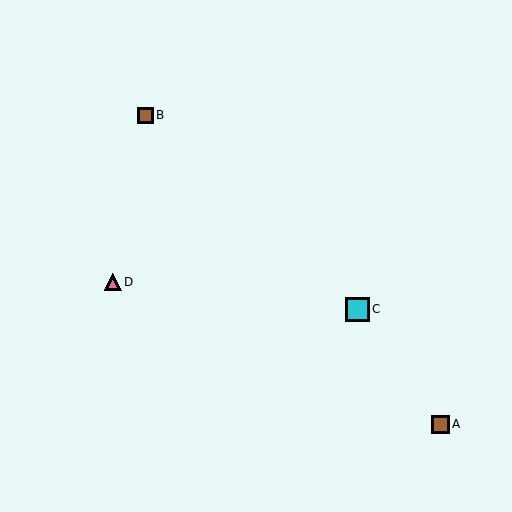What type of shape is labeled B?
Shape B is a brown square.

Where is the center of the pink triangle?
The center of the pink triangle is at (113, 282).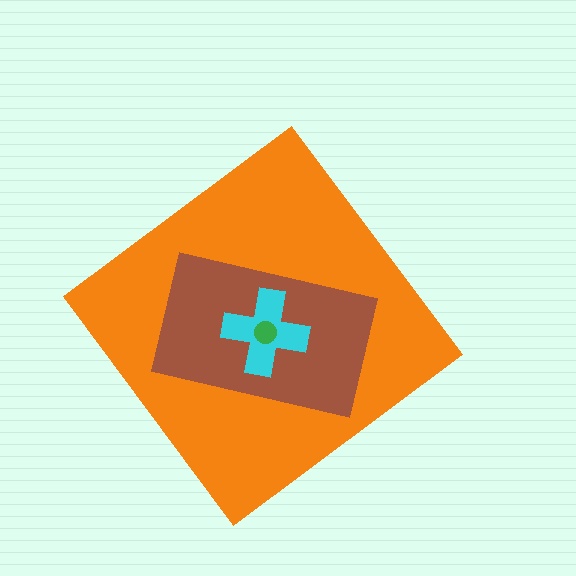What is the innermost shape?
The green circle.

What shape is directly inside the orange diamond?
The brown rectangle.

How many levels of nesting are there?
4.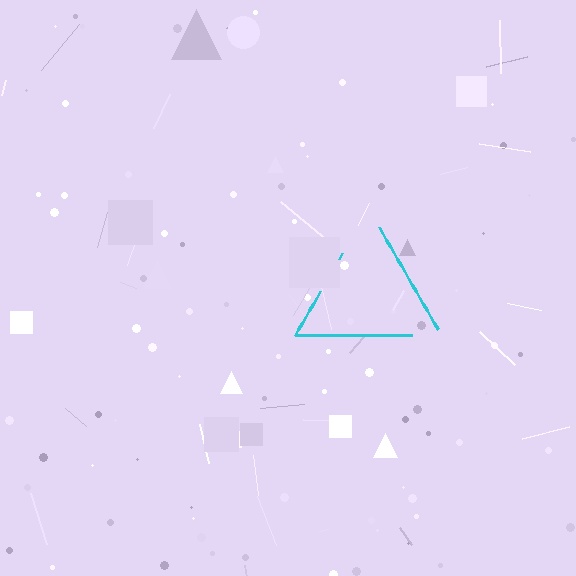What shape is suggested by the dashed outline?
The dashed outline suggests a triangle.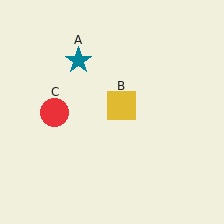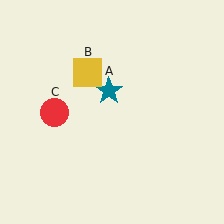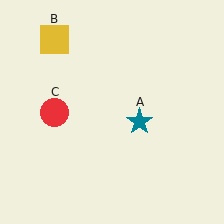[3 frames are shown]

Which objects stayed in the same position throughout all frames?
Red circle (object C) remained stationary.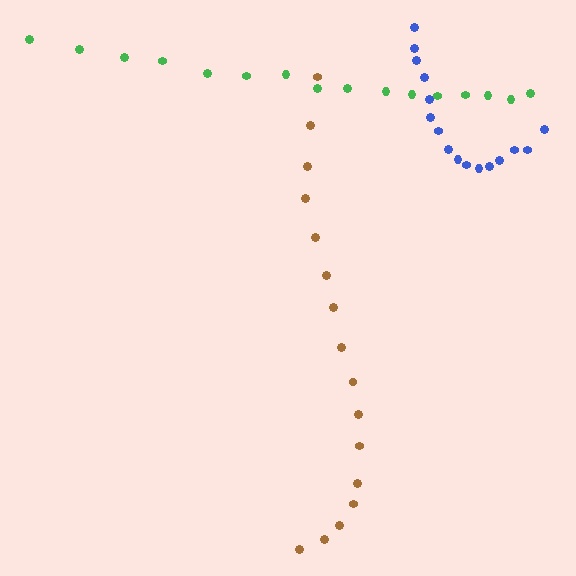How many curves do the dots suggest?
There are 3 distinct paths.